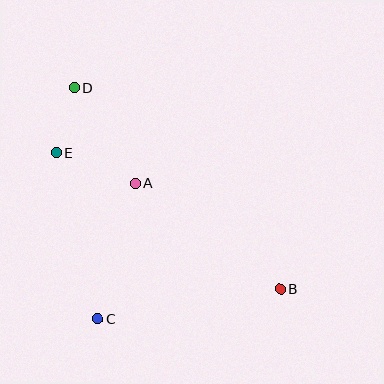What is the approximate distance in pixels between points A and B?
The distance between A and B is approximately 180 pixels.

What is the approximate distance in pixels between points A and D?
The distance between A and D is approximately 114 pixels.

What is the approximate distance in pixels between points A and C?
The distance between A and C is approximately 141 pixels.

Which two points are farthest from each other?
Points B and D are farthest from each other.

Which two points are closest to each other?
Points D and E are closest to each other.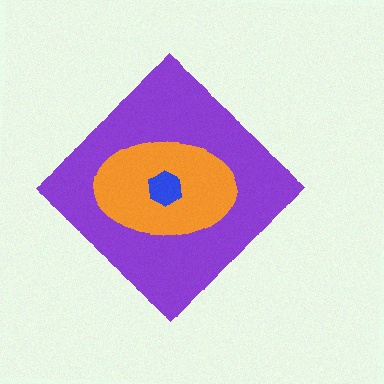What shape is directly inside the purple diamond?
The orange ellipse.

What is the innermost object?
The blue hexagon.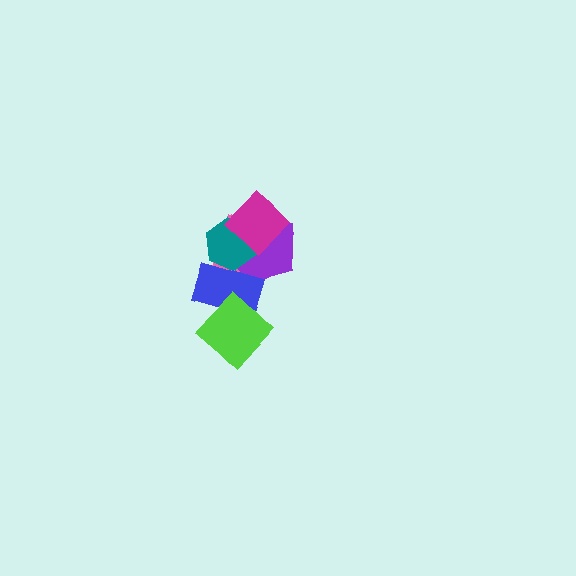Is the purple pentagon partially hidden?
Yes, it is partially covered by another shape.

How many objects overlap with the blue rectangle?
4 objects overlap with the blue rectangle.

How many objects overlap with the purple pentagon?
4 objects overlap with the purple pentagon.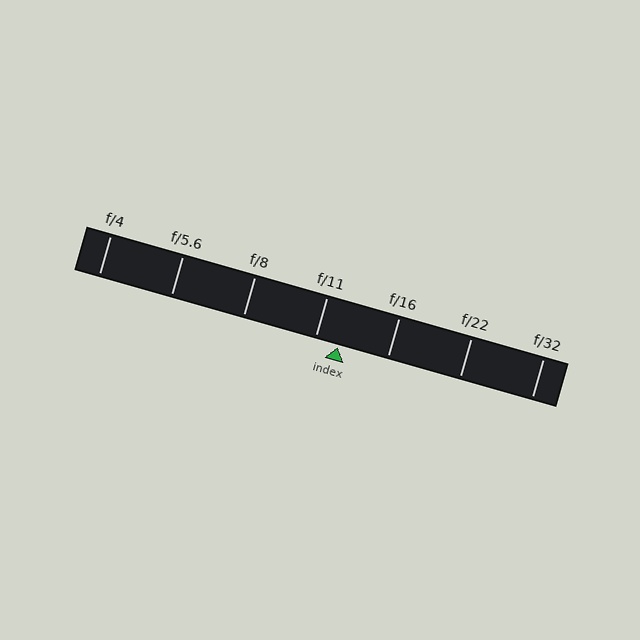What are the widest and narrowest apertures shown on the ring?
The widest aperture shown is f/4 and the narrowest is f/32.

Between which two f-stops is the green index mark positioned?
The index mark is between f/11 and f/16.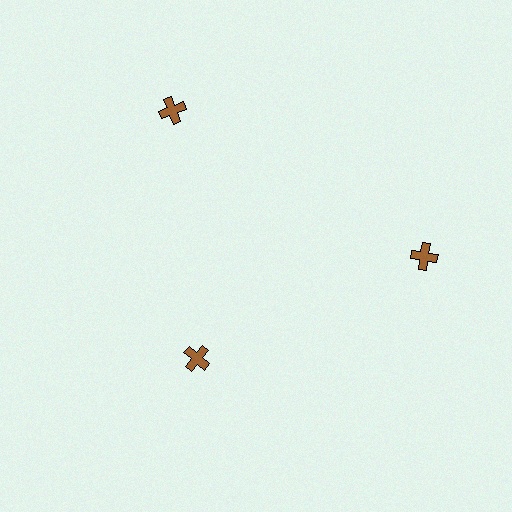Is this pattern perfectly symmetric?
No. The 3 brown crosses are arranged in a ring, but one element near the 7 o'clock position is pulled inward toward the center, breaking the 3-fold rotational symmetry.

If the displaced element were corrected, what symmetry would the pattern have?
It would have 3-fold rotational symmetry — the pattern would map onto itself every 120 degrees.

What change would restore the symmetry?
The symmetry would be restored by moving it outward, back onto the ring so that all 3 crosses sit at equal angles and equal distance from the center.